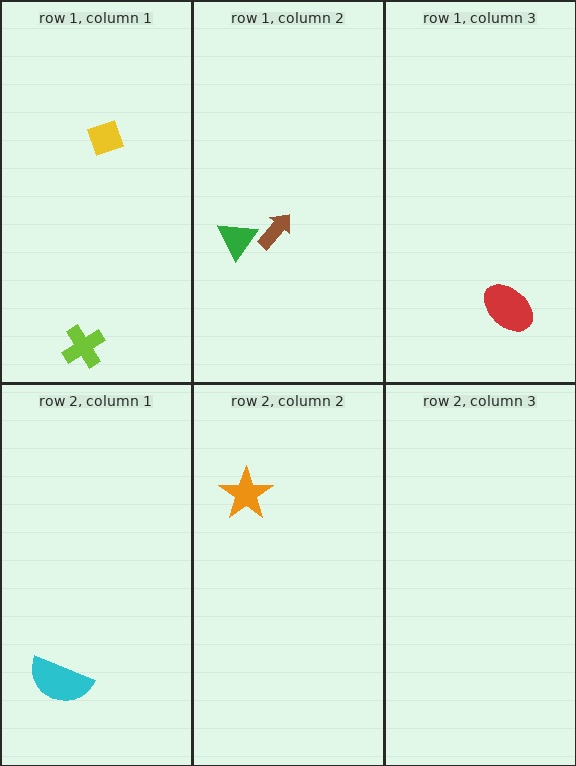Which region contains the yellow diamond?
The row 1, column 1 region.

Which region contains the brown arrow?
The row 1, column 2 region.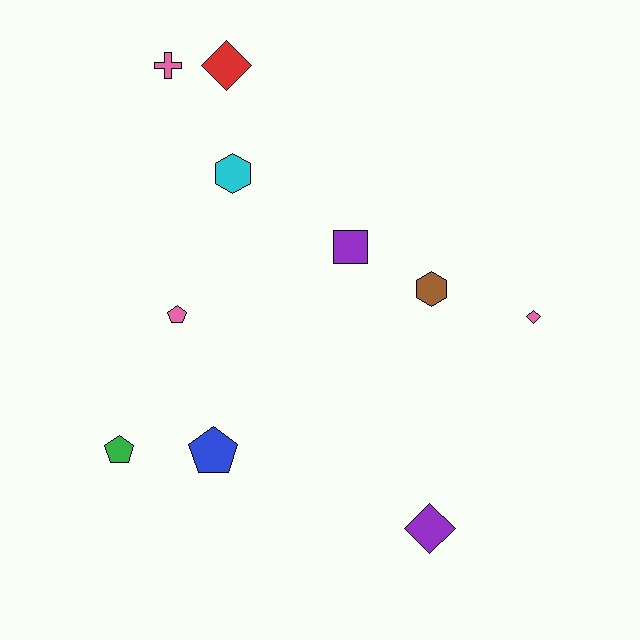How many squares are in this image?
There is 1 square.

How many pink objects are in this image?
There are 3 pink objects.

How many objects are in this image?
There are 10 objects.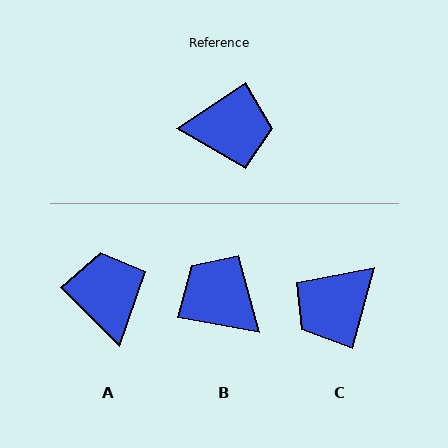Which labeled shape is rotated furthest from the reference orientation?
C, about 139 degrees away.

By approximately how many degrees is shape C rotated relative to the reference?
Approximately 139 degrees clockwise.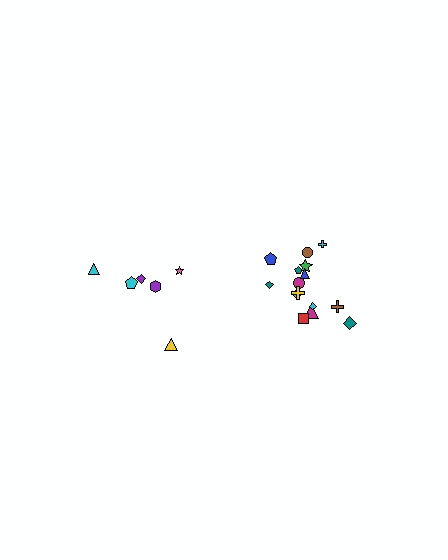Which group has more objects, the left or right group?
The right group.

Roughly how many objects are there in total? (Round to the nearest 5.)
Roughly 20 objects in total.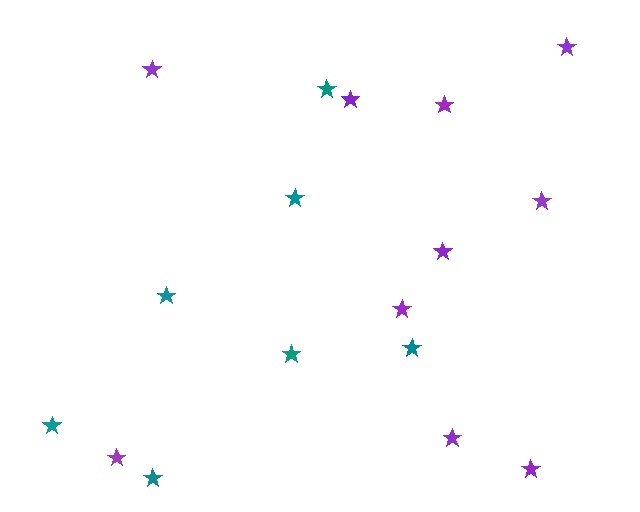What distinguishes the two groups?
There are 2 groups: one group of purple stars (10) and one group of teal stars (7).